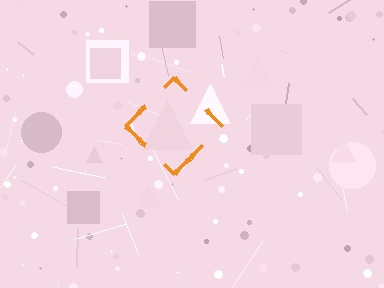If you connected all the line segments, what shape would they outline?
They would outline a diamond.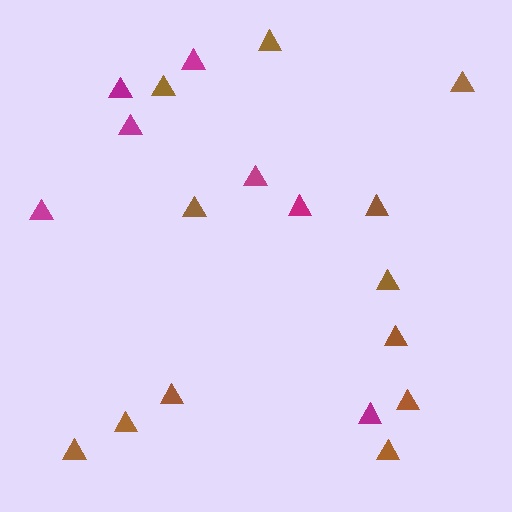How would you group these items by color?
There are 2 groups: one group of brown triangles (12) and one group of magenta triangles (7).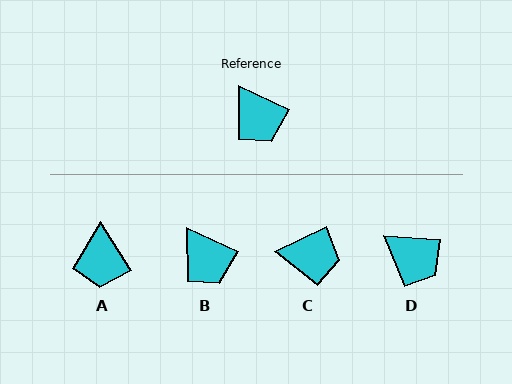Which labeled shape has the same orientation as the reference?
B.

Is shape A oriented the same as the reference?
No, it is off by about 32 degrees.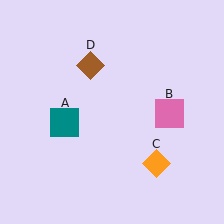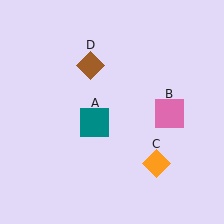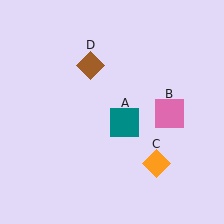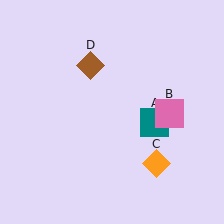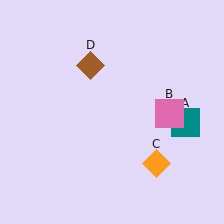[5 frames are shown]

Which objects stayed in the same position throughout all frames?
Pink square (object B) and orange diamond (object C) and brown diamond (object D) remained stationary.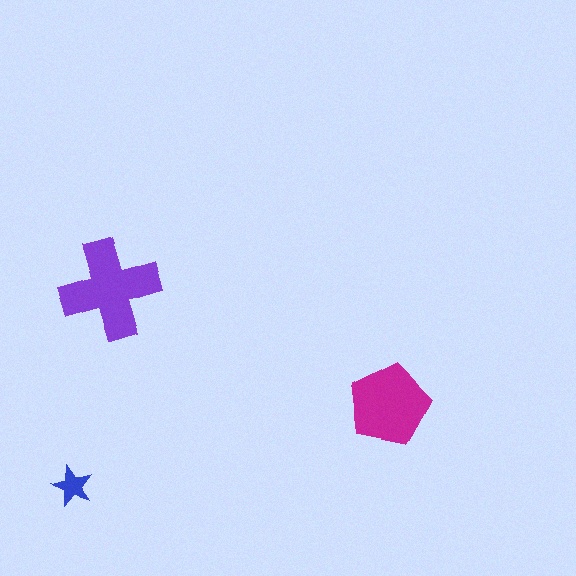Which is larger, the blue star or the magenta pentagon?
The magenta pentagon.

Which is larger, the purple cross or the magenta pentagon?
The purple cross.